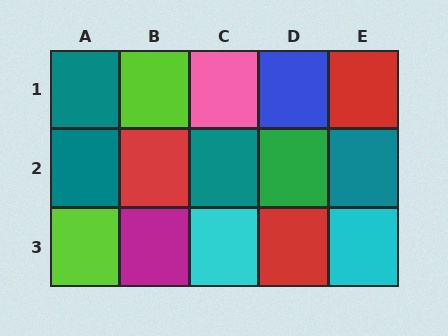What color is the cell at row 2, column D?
Green.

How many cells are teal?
4 cells are teal.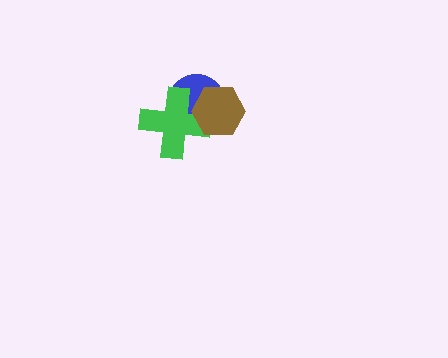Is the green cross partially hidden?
Yes, it is partially covered by another shape.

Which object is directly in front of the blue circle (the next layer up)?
The green cross is directly in front of the blue circle.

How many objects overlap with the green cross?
2 objects overlap with the green cross.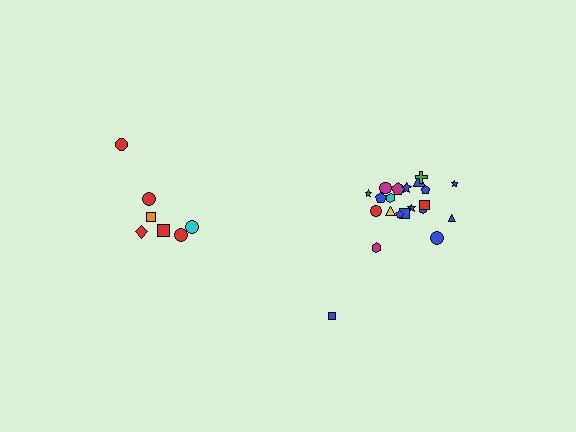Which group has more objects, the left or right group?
The right group.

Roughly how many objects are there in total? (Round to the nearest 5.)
Roughly 30 objects in total.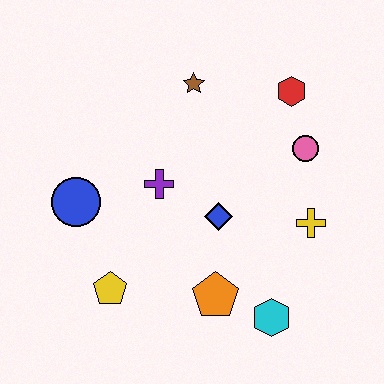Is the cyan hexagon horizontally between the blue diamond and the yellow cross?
Yes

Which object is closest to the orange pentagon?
The cyan hexagon is closest to the orange pentagon.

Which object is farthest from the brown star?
The cyan hexagon is farthest from the brown star.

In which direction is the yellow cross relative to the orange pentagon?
The yellow cross is to the right of the orange pentagon.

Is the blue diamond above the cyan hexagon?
Yes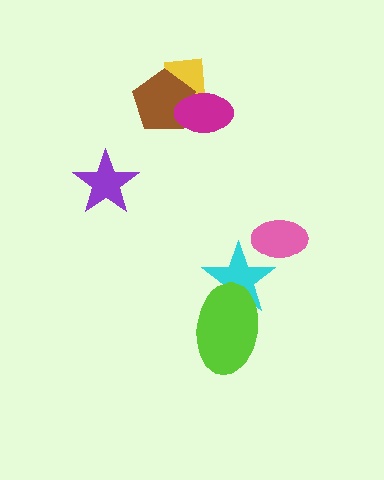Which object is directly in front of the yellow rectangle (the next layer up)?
The brown pentagon is directly in front of the yellow rectangle.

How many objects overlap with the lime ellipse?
1 object overlaps with the lime ellipse.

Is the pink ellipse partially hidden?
Yes, it is partially covered by another shape.